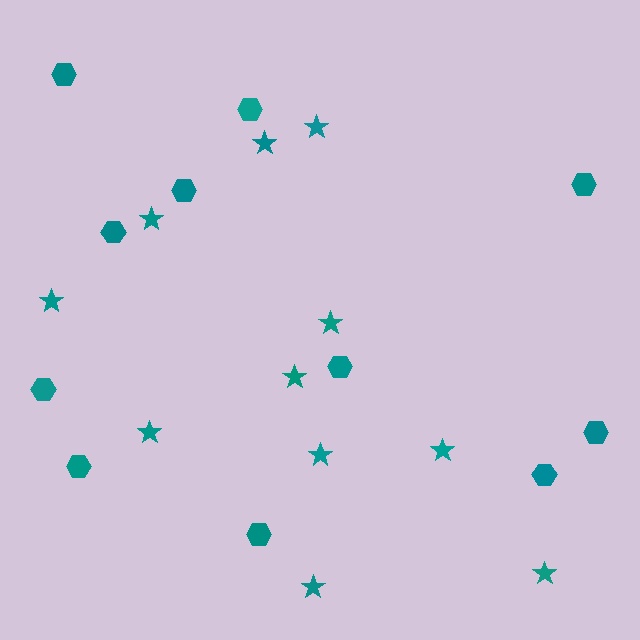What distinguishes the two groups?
There are 2 groups: one group of stars (11) and one group of hexagons (11).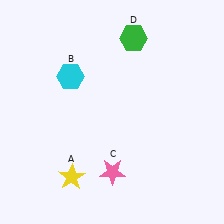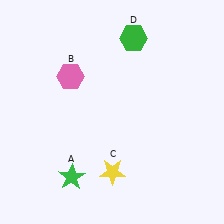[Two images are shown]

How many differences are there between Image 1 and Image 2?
There are 3 differences between the two images.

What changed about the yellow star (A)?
In Image 1, A is yellow. In Image 2, it changed to green.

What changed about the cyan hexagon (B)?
In Image 1, B is cyan. In Image 2, it changed to pink.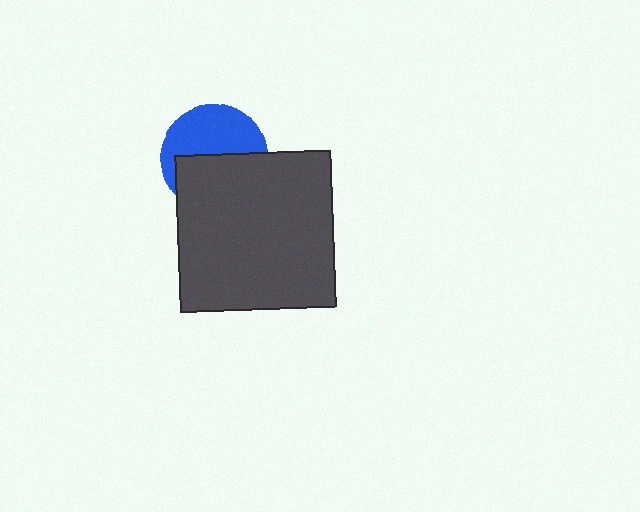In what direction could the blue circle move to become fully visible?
The blue circle could move up. That would shift it out from behind the dark gray square entirely.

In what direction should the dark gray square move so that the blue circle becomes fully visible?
The dark gray square should move down. That is the shortest direction to clear the overlap and leave the blue circle fully visible.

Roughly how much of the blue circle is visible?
About half of it is visible (roughly 49%).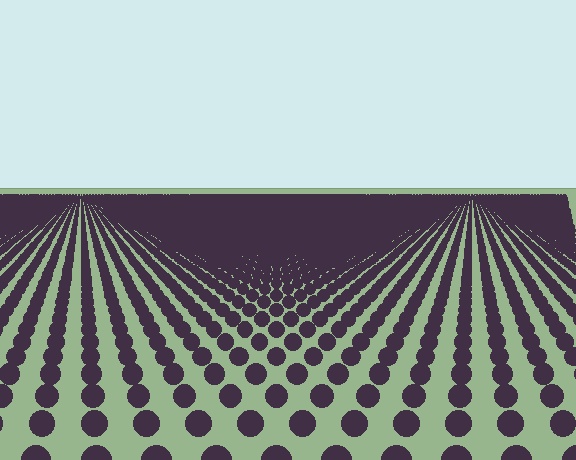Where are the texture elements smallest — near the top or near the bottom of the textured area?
Near the top.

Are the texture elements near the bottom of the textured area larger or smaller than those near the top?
Larger. Near the bottom, elements are closer to the viewer and appear at a bigger on-screen size.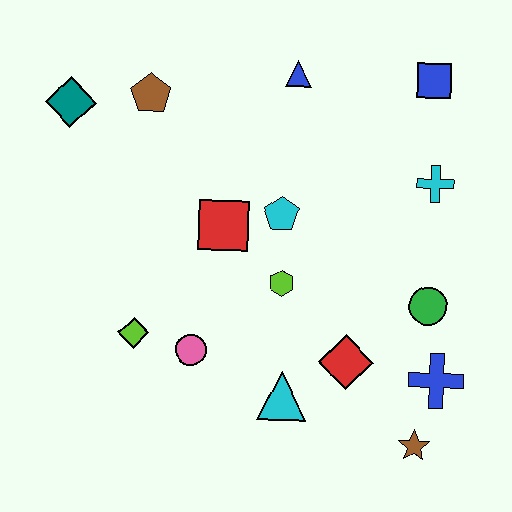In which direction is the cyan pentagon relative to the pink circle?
The cyan pentagon is above the pink circle.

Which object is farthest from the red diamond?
The teal diamond is farthest from the red diamond.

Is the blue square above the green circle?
Yes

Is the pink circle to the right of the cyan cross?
No